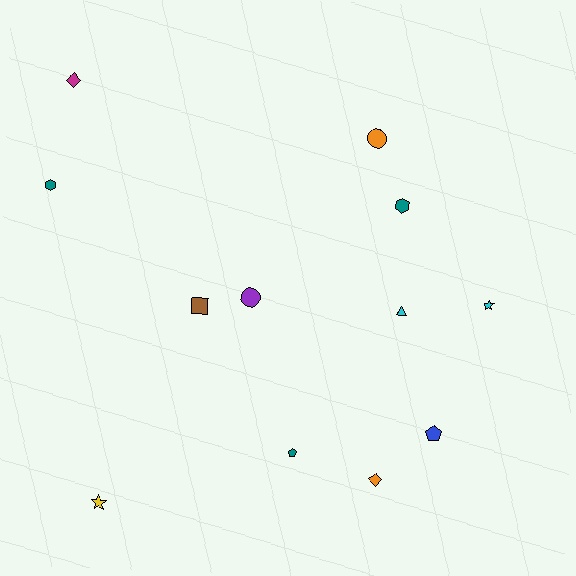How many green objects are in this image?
There are no green objects.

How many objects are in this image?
There are 12 objects.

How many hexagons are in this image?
There are 2 hexagons.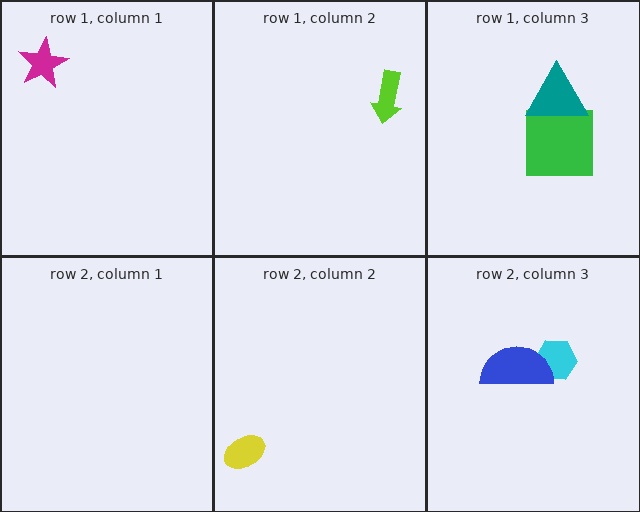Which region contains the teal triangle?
The row 1, column 3 region.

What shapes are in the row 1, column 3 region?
The green square, the teal triangle.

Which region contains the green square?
The row 1, column 3 region.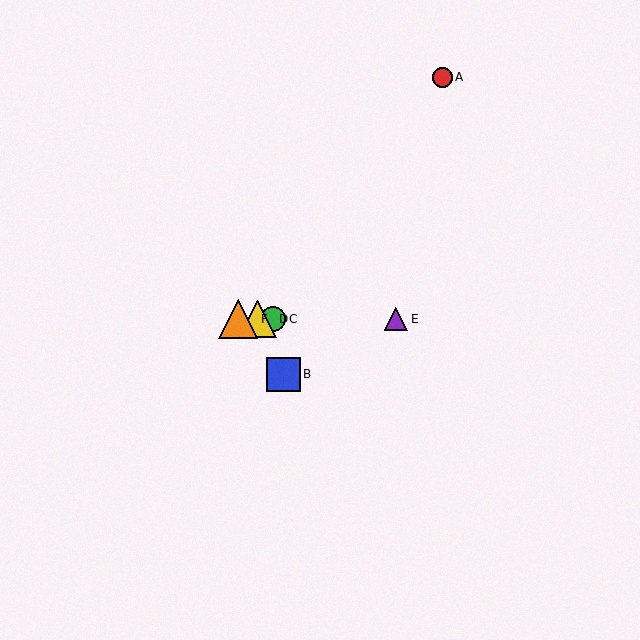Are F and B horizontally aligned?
No, F is at y≈319 and B is at y≈374.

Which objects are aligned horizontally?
Objects C, D, E, F are aligned horizontally.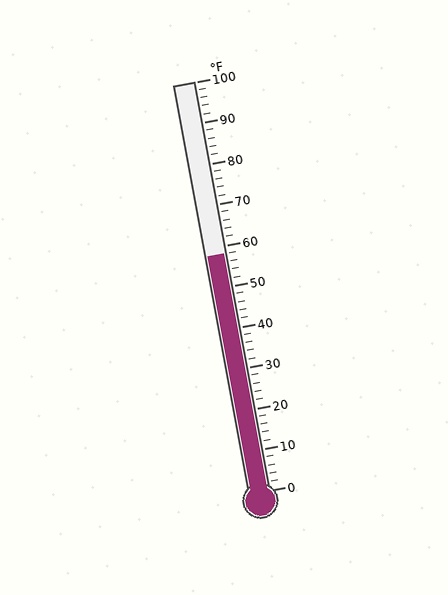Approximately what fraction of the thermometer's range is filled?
The thermometer is filled to approximately 60% of its range.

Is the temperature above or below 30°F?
The temperature is above 30°F.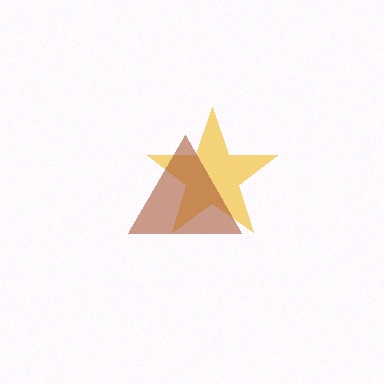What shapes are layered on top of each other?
The layered shapes are: a yellow star, a brown triangle.